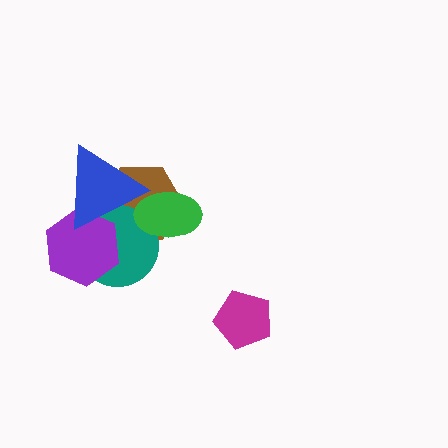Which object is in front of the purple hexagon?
The blue triangle is in front of the purple hexagon.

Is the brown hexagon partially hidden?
Yes, it is partially covered by another shape.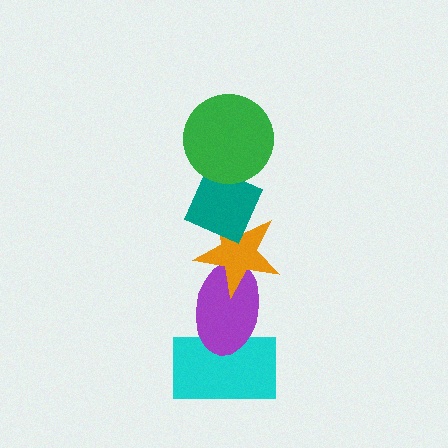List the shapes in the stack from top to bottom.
From top to bottom: the green circle, the teal diamond, the orange star, the purple ellipse, the cyan rectangle.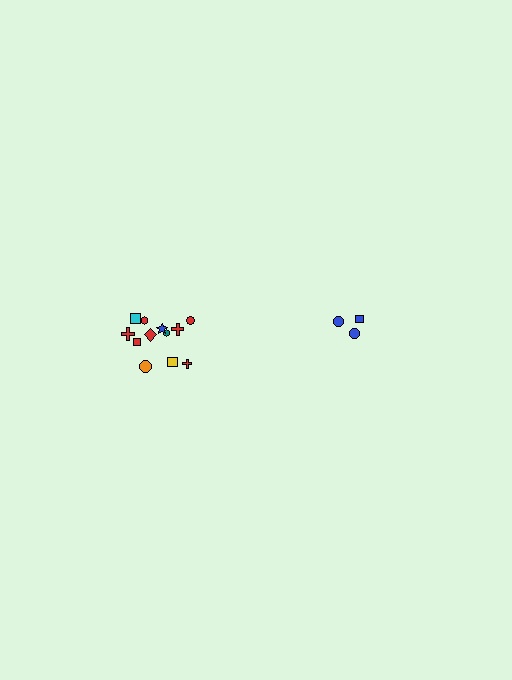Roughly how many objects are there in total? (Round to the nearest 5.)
Roughly 15 objects in total.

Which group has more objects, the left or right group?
The left group.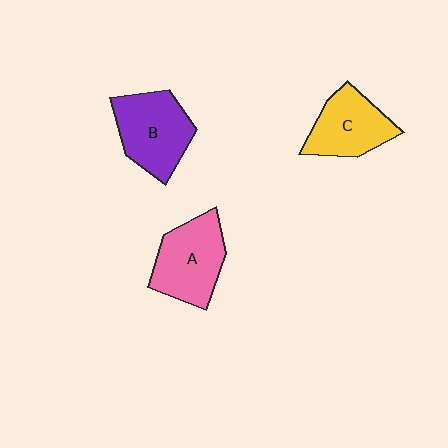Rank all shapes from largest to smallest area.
From largest to smallest: B (purple), A (pink), C (yellow).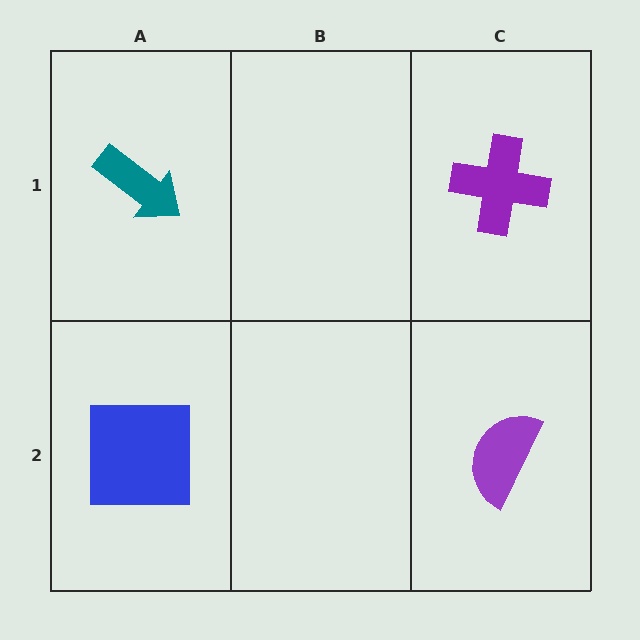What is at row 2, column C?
A purple semicircle.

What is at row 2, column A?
A blue square.